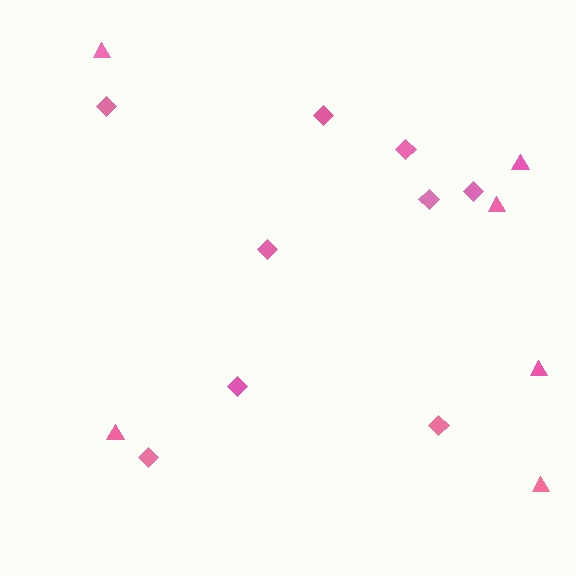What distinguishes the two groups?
There are 2 groups: one group of diamonds (9) and one group of triangles (6).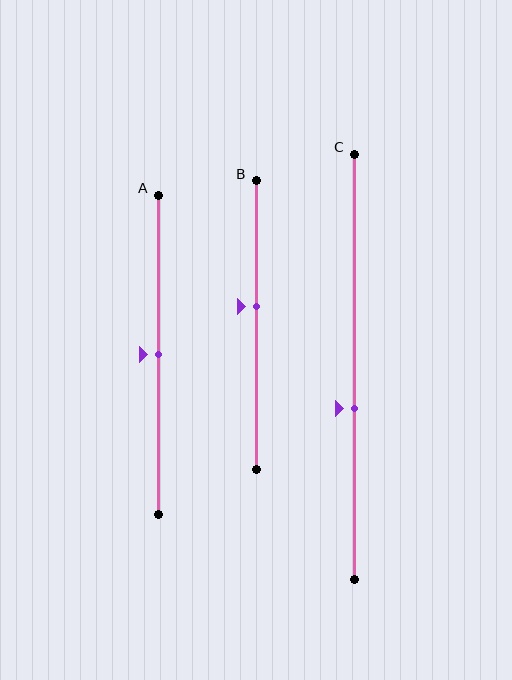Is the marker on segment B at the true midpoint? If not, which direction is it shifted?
No, the marker on segment B is shifted upward by about 6% of the segment length.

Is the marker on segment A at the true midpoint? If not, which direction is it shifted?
Yes, the marker on segment A is at the true midpoint.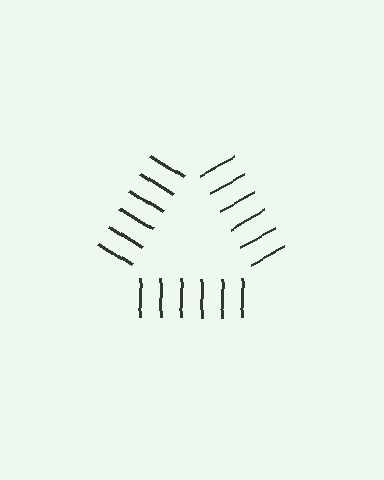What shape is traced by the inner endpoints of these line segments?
An illusory triangle — the line segments terminate on its edges but no continuous stroke is drawn.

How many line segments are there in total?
18 — 6 along each of the 3 edges.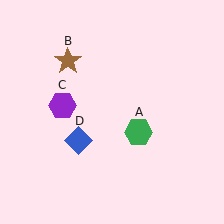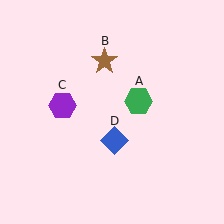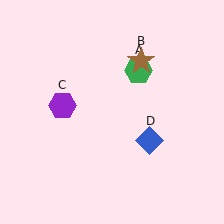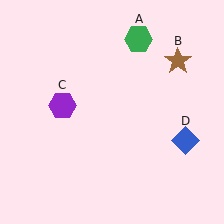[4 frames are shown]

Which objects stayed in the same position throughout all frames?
Purple hexagon (object C) remained stationary.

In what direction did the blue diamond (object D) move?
The blue diamond (object D) moved right.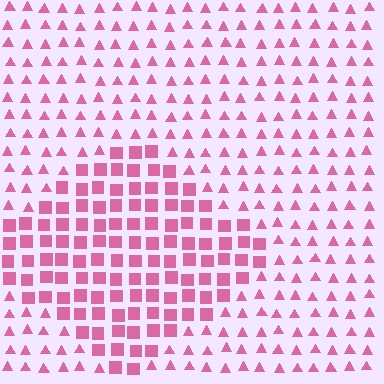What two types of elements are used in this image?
The image uses squares inside the diamond region and triangles outside it.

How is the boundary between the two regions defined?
The boundary is defined by a change in element shape: squares inside vs. triangles outside. All elements share the same color and spacing.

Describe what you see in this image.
The image is filled with small pink elements arranged in a uniform grid. A diamond-shaped region contains squares, while the surrounding area contains triangles. The boundary is defined purely by the change in element shape.